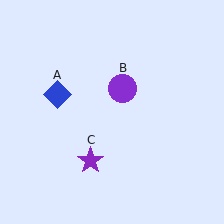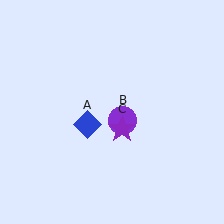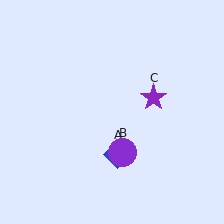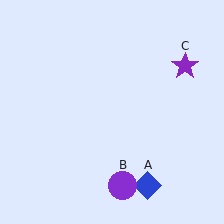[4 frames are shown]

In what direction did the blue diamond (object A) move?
The blue diamond (object A) moved down and to the right.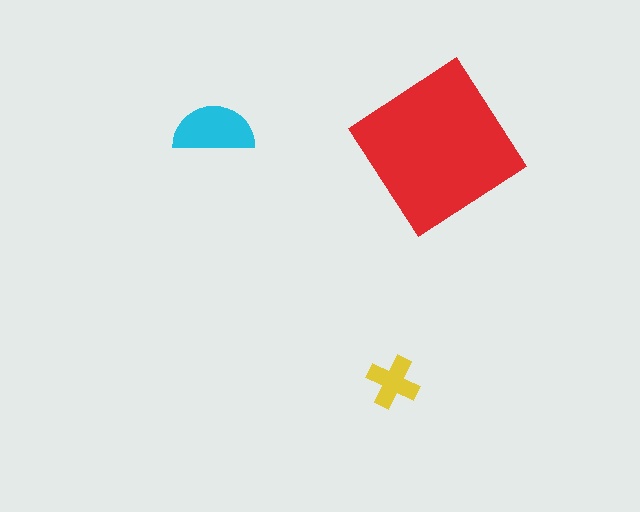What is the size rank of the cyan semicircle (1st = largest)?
2nd.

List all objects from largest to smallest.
The red diamond, the cyan semicircle, the yellow cross.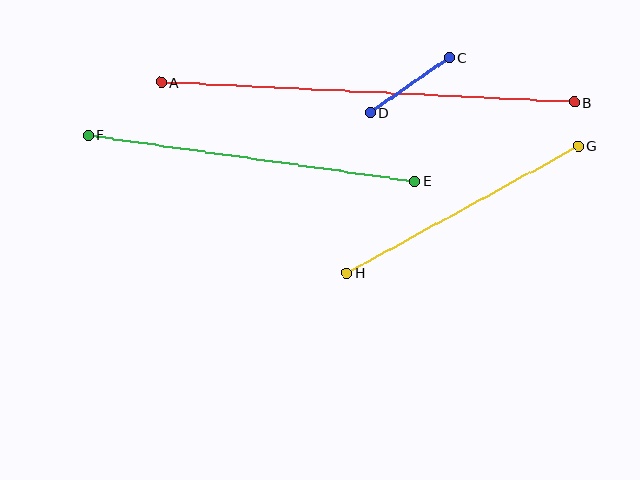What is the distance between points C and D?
The distance is approximately 97 pixels.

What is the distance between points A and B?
The distance is approximately 413 pixels.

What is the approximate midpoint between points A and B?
The midpoint is at approximately (368, 92) pixels.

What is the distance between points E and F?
The distance is approximately 329 pixels.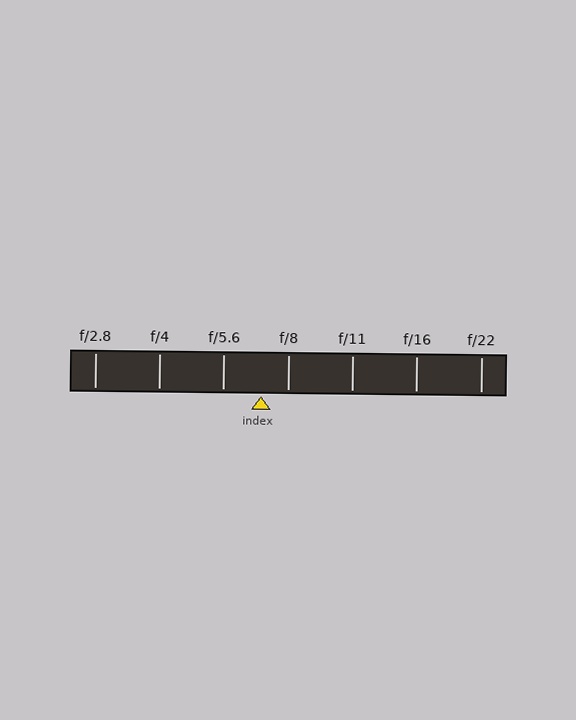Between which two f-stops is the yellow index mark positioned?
The index mark is between f/5.6 and f/8.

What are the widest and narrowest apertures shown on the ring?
The widest aperture shown is f/2.8 and the narrowest is f/22.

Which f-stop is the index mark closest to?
The index mark is closest to f/8.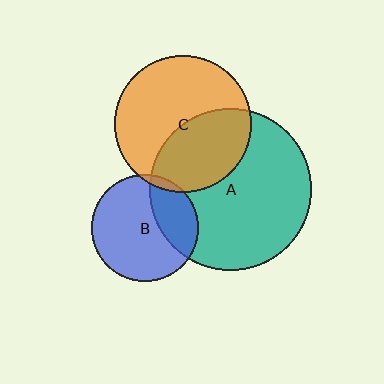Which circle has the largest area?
Circle A (teal).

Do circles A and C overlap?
Yes.